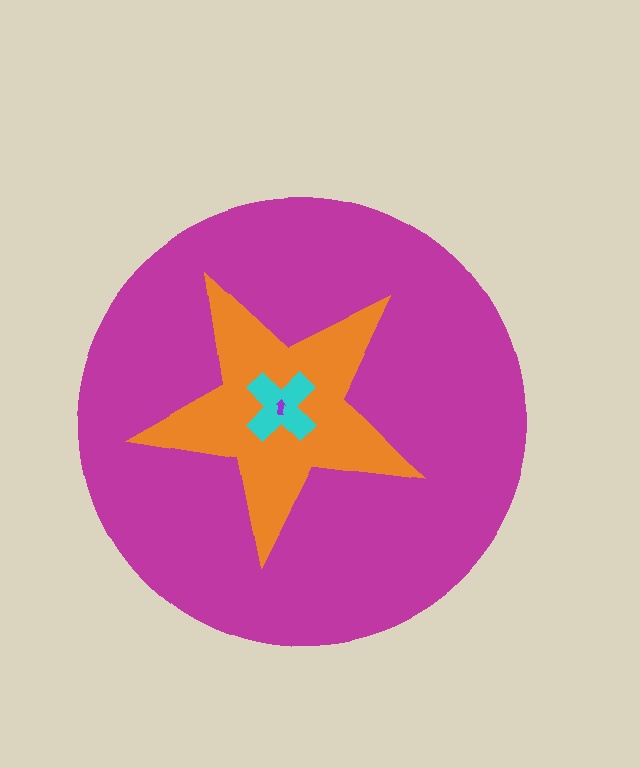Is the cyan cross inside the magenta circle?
Yes.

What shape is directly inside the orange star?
The cyan cross.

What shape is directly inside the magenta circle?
The orange star.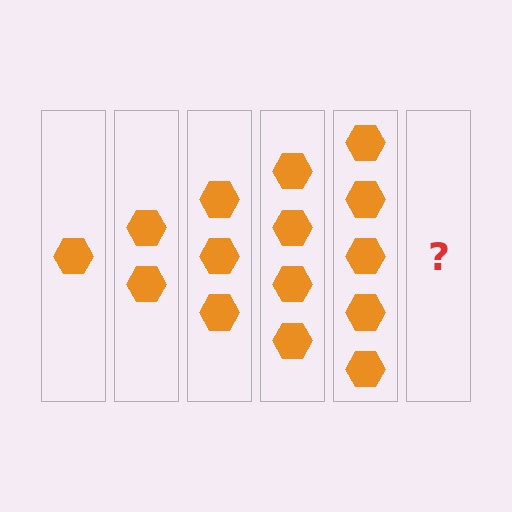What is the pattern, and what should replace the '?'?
The pattern is that each step adds one more hexagon. The '?' should be 6 hexagons.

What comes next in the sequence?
The next element should be 6 hexagons.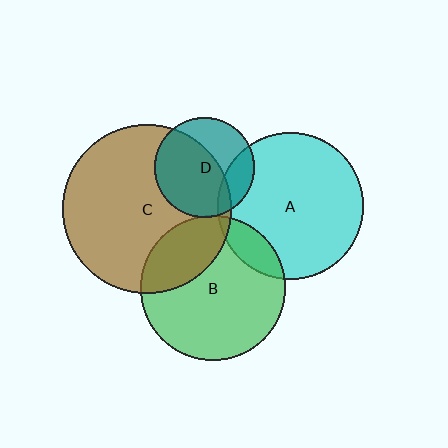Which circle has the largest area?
Circle C (brown).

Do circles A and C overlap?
Yes.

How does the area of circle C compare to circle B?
Approximately 1.4 times.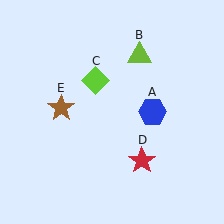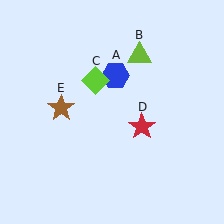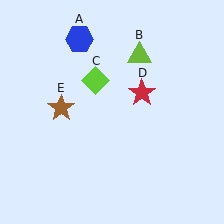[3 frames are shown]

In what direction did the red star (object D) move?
The red star (object D) moved up.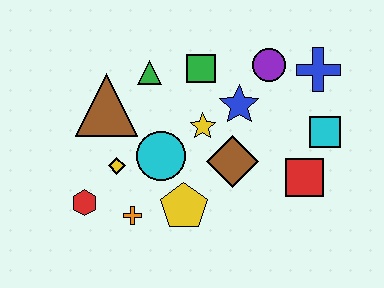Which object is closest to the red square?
The cyan square is closest to the red square.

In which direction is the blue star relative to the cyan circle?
The blue star is to the right of the cyan circle.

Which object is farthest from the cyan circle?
The blue cross is farthest from the cyan circle.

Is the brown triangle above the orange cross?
Yes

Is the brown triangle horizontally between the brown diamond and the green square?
No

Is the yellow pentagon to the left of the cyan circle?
No